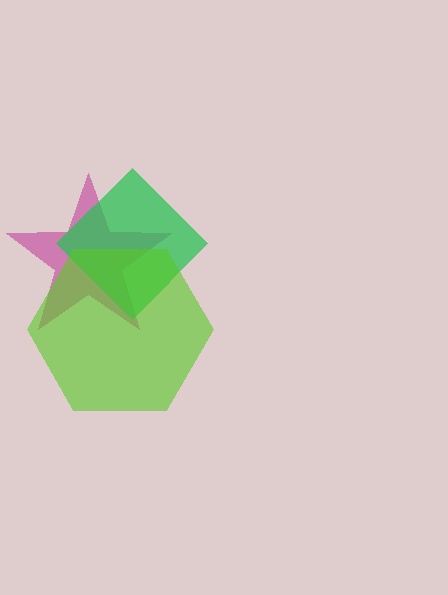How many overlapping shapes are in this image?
There are 3 overlapping shapes in the image.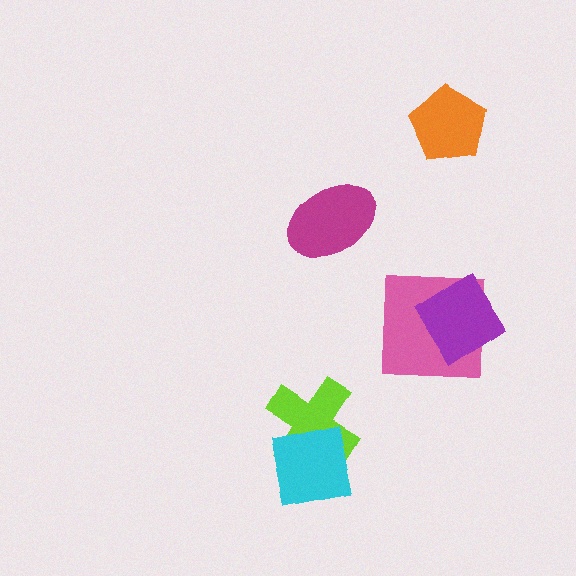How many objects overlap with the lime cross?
1 object overlaps with the lime cross.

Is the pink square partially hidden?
Yes, it is partially covered by another shape.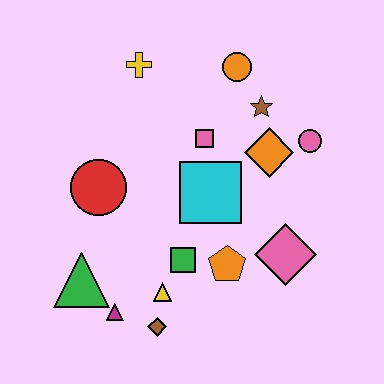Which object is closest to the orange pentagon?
The green square is closest to the orange pentagon.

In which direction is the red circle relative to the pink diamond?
The red circle is to the left of the pink diamond.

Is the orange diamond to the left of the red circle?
No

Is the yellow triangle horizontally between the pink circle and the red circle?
Yes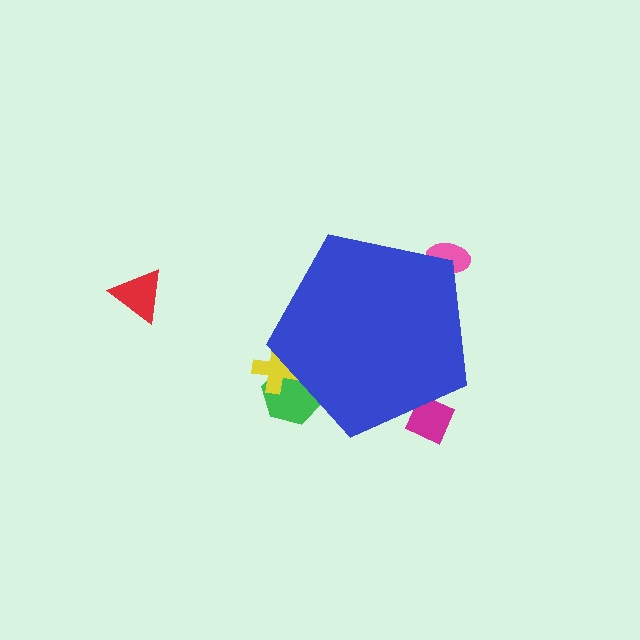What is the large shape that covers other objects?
A blue pentagon.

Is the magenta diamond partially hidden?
Yes, the magenta diamond is partially hidden behind the blue pentagon.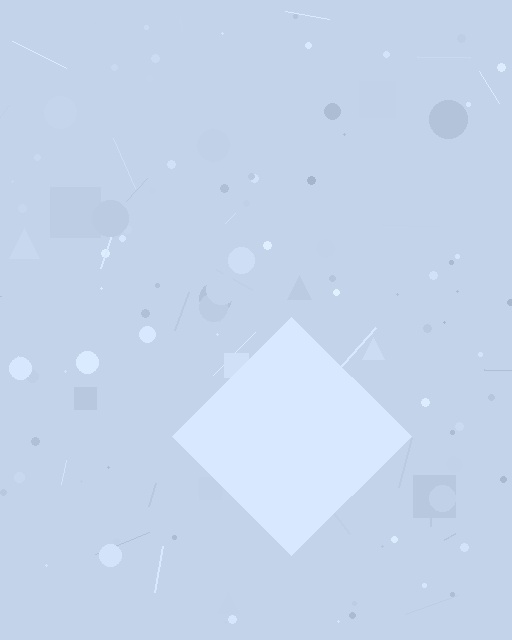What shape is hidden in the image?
A diamond is hidden in the image.